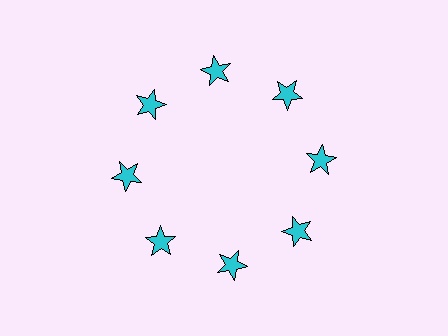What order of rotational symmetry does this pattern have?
This pattern has 8-fold rotational symmetry.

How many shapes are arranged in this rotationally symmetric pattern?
There are 8 shapes, arranged in 8 groups of 1.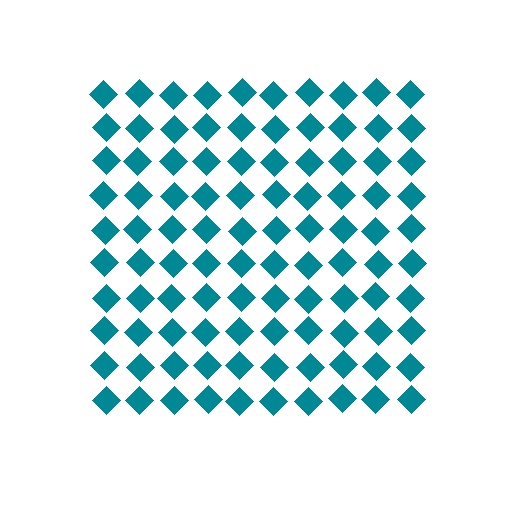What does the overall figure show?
The overall figure shows a square.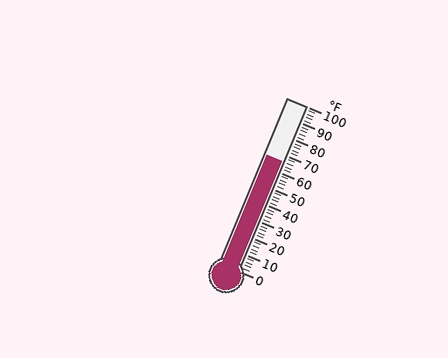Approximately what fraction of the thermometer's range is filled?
The thermometer is filled to approximately 65% of its range.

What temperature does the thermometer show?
The thermometer shows approximately 66°F.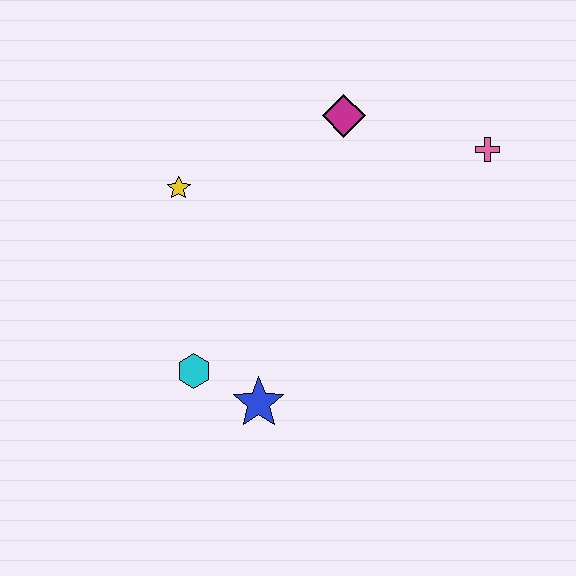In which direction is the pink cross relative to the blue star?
The pink cross is above the blue star.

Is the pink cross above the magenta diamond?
No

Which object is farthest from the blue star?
The pink cross is farthest from the blue star.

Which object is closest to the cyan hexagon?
The blue star is closest to the cyan hexagon.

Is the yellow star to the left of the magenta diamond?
Yes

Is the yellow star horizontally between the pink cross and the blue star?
No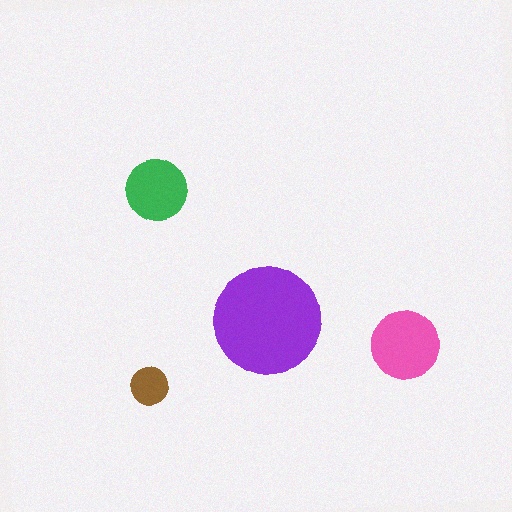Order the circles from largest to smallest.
the purple one, the pink one, the green one, the brown one.